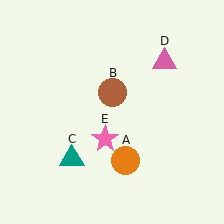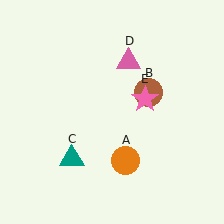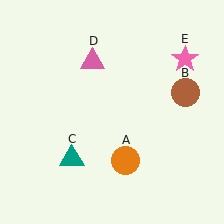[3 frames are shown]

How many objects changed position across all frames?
3 objects changed position: brown circle (object B), pink triangle (object D), pink star (object E).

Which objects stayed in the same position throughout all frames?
Orange circle (object A) and teal triangle (object C) remained stationary.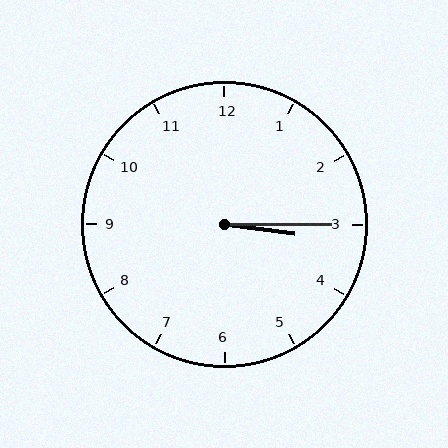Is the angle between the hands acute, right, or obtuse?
It is acute.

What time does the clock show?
3:15.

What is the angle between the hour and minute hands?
Approximately 8 degrees.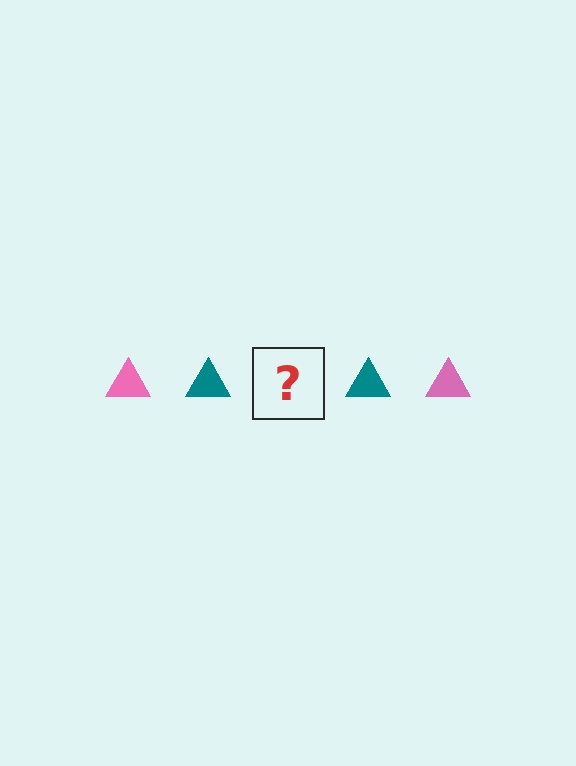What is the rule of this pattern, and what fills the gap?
The rule is that the pattern cycles through pink, teal triangles. The gap should be filled with a pink triangle.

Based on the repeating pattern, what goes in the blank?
The blank should be a pink triangle.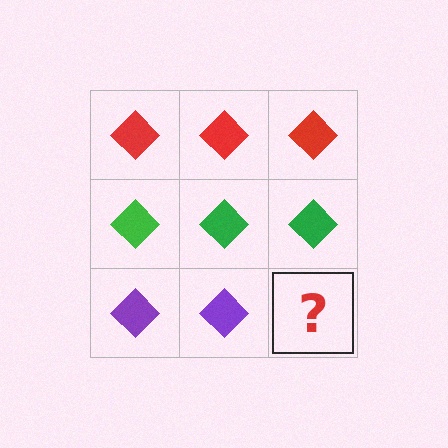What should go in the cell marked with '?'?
The missing cell should contain a purple diamond.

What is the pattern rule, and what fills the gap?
The rule is that each row has a consistent color. The gap should be filled with a purple diamond.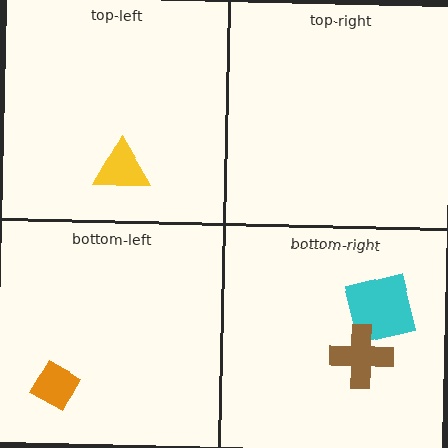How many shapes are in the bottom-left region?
1.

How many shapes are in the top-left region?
1.